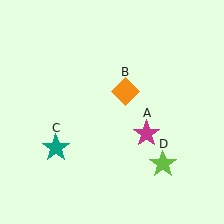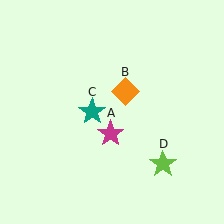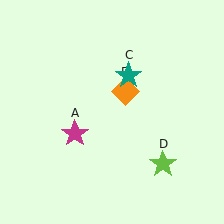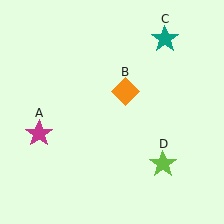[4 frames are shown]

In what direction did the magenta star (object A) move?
The magenta star (object A) moved left.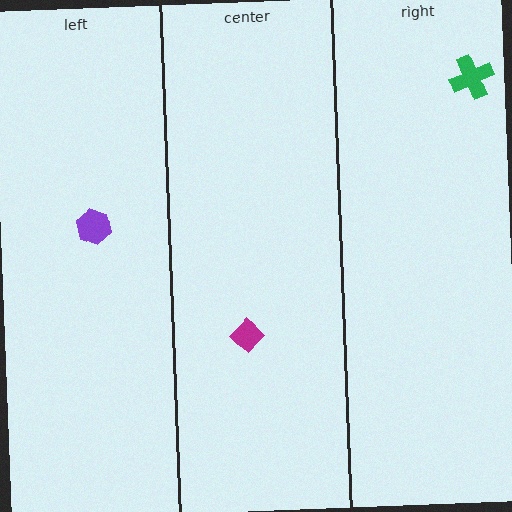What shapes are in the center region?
The magenta diamond.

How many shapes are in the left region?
1.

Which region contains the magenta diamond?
The center region.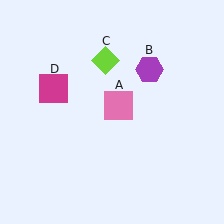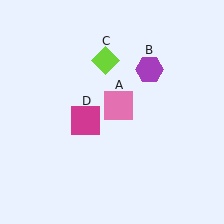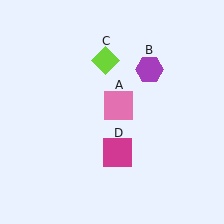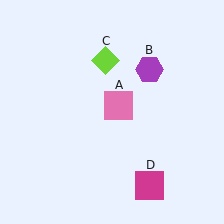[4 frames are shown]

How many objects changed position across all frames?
1 object changed position: magenta square (object D).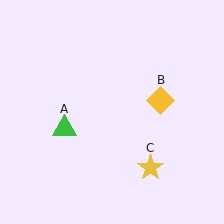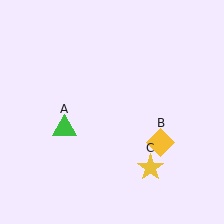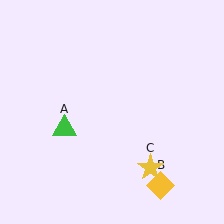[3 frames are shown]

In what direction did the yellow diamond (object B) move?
The yellow diamond (object B) moved down.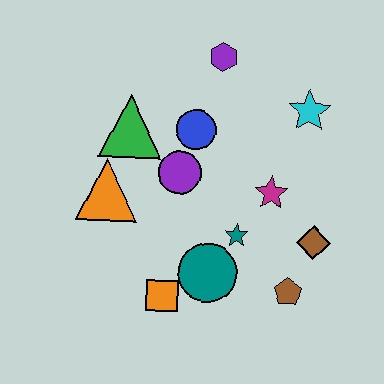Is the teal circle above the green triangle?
No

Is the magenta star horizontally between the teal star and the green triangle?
No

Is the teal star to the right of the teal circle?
Yes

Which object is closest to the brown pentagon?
The brown diamond is closest to the brown pentagon.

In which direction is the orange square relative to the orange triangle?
The orange square is below the orange triangle.